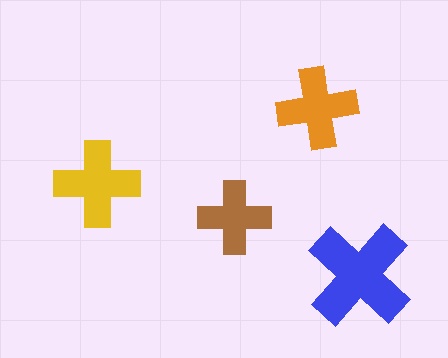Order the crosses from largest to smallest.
the blue one, the yellow one, the orange one, the brown one.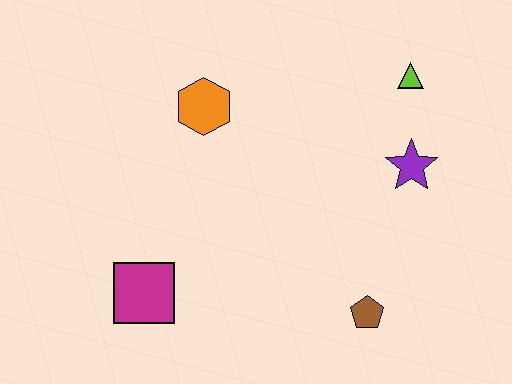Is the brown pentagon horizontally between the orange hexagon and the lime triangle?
Yes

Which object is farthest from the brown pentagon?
The orange hexagon is farthest from the brown pentagon.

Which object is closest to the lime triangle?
The purple star is closest to the lime triangle.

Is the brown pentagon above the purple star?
No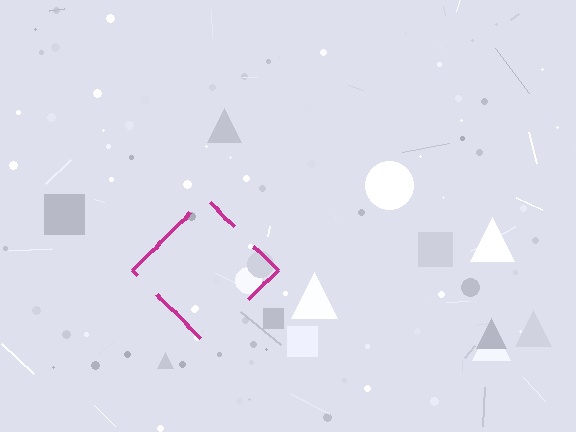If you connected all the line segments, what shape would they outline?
They would outline a diamond.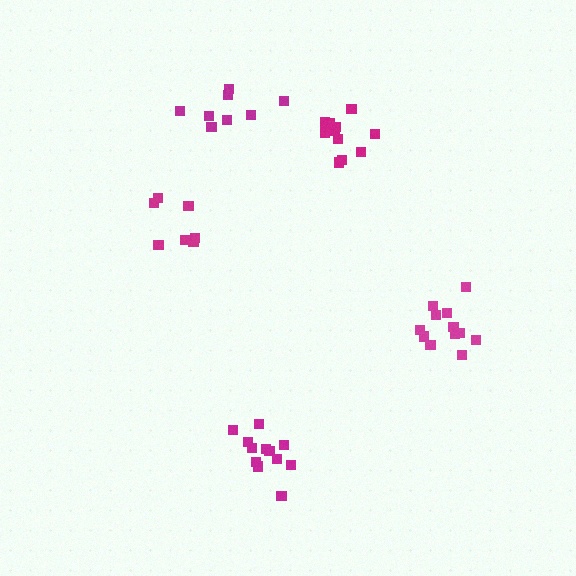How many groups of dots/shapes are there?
There are 5 groups.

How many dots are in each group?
Group 1: 8 dots, Group 2: 12 dots, Group 3: 7 dots, Group 4: 12 dots, Group 5: 11 dots (50 total).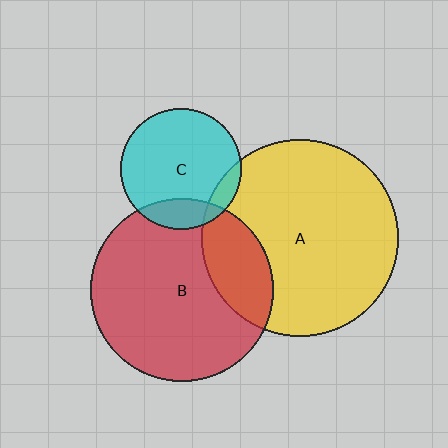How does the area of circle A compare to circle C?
Approximately 2.6 times.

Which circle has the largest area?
Circle A (yellow).